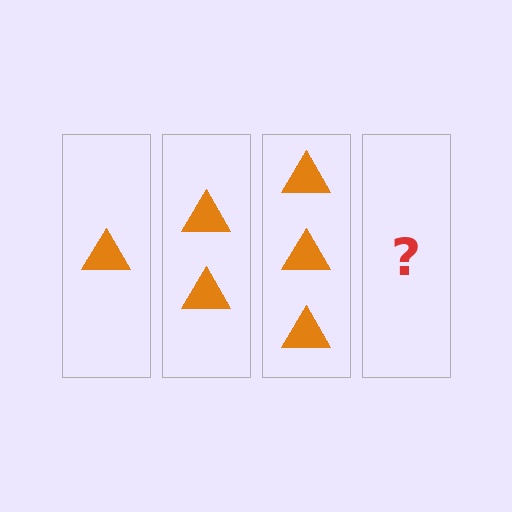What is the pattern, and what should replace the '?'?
The pattern is that each step adds one more triangle. The '?' should be 4 triangles.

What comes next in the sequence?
The next element should be 4 triangles.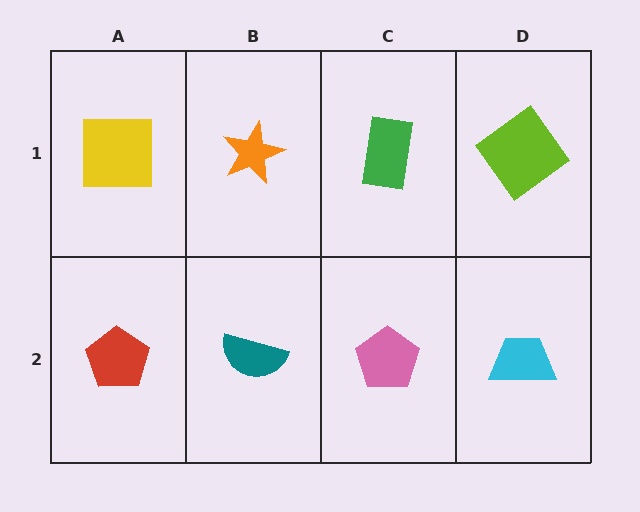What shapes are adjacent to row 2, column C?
A green rectangle (row 1, column C), a teal semicircle (row 2, column B), a cyan trapezoid (row 2, column D).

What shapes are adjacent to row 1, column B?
A teal semicircle (row 2, column B), a yellow square (row 1, column A), a green rectangle (row 1, column C).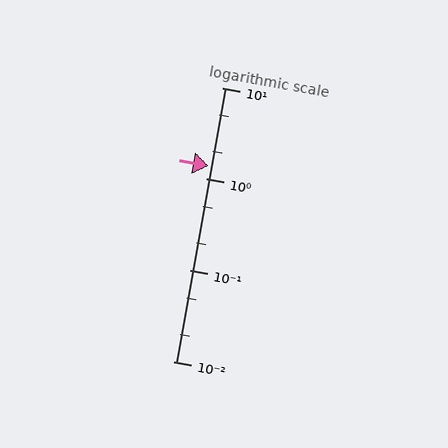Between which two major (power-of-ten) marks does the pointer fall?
The pointer is between 1 and 10.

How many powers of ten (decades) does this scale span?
The scale spans 3 decades, from 0.01 to 10.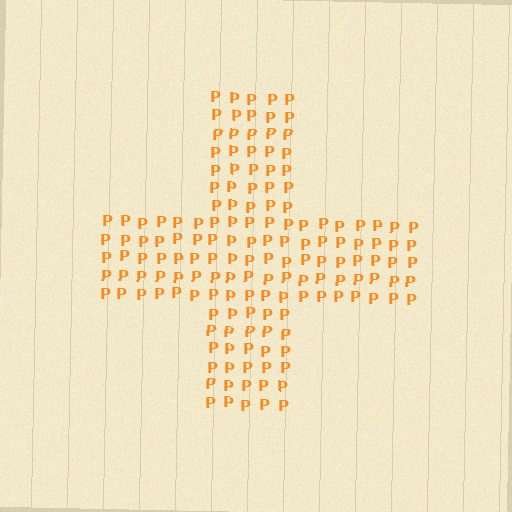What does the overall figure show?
The overall figure shows a cross.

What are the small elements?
The small elements are letter P's.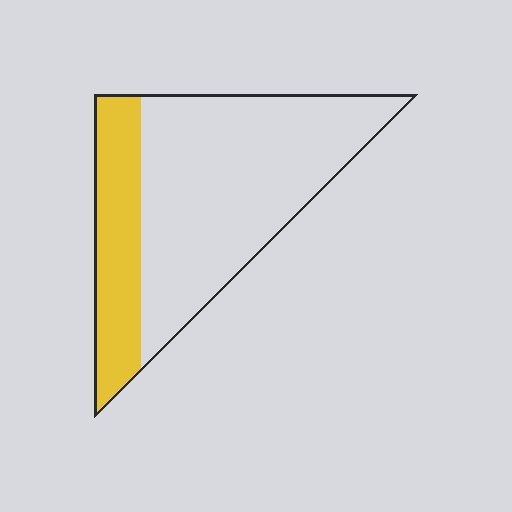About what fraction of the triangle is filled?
About one quarter (1/4).